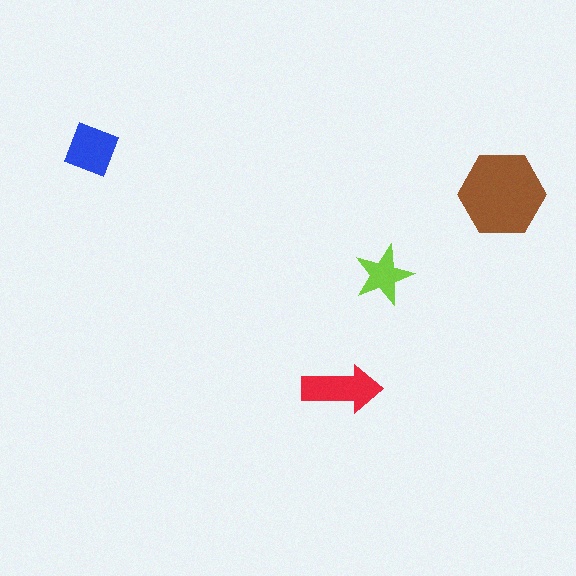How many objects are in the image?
There are 4 objects in the image.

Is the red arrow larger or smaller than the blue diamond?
Larger.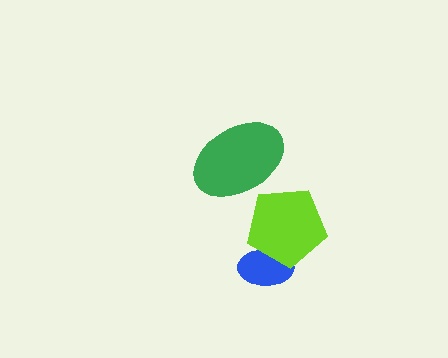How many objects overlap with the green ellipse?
0 objects overlap with the green ellipse.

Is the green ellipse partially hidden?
No, no other shape covers it.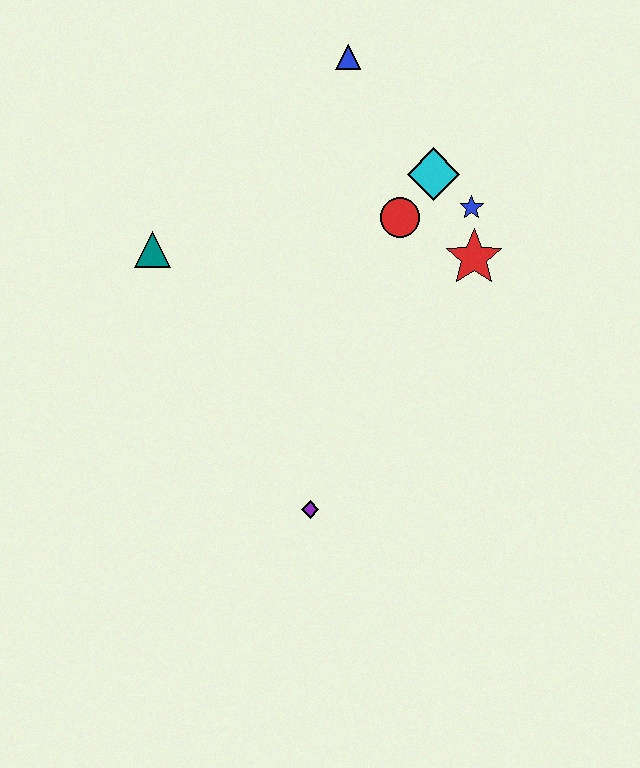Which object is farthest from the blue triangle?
The purple diamond is farthest from the blue triangle.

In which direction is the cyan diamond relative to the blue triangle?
The cyan diamond is below the blue triangle.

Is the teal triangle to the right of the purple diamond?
No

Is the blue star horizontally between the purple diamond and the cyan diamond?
No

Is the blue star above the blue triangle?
No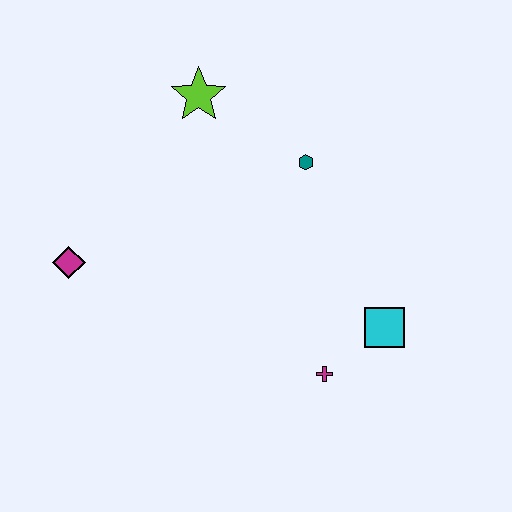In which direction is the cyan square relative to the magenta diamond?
The cyan square is to the right of the magenta diamond.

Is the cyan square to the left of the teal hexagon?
No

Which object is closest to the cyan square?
The magenta cross is closest to the cyan square.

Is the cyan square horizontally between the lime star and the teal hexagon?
No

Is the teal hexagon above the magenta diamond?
Yes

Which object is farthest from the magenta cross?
The lime star is farthest from the magenta cross.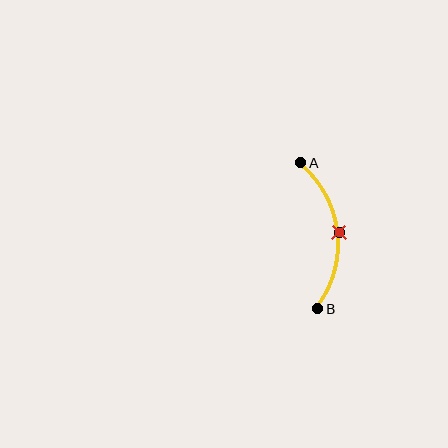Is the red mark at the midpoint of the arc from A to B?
Yes. The red mark lies on the arc at equal arc-length from both A and B — it is the arc midpoint.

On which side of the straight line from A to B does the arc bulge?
The arc bulges to the right of the straight line connecting A and B.